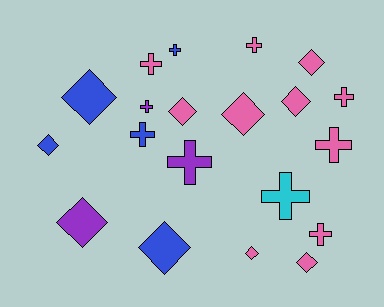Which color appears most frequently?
Pink, with 11 objects.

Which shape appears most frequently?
Diamond, with 10 objects.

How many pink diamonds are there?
There are 6 pink diamonds.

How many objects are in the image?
There are 20 objects.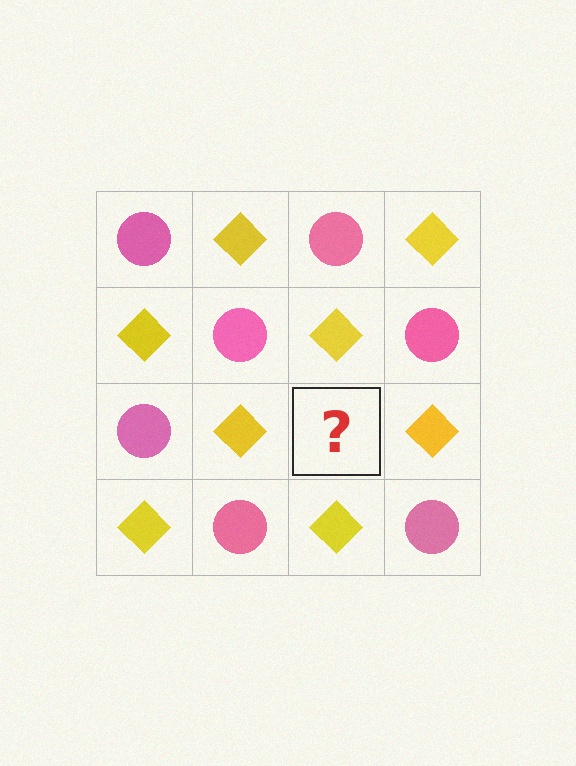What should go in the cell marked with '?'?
The missing cell should contain a pink circle.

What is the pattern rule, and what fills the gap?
The rule is that it alternates pink circle and yellow diamond in a checkerboard pattern. The gap should be filled with a pink circle.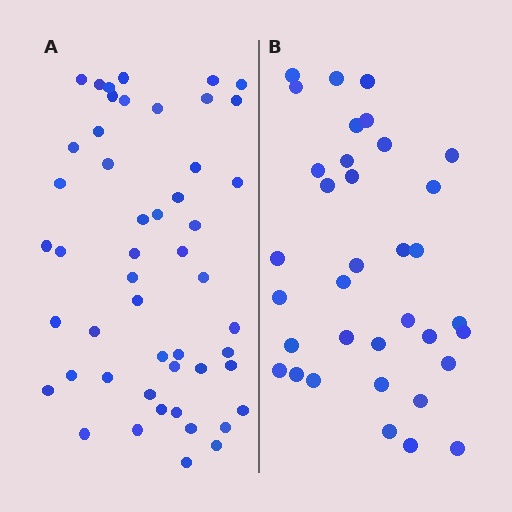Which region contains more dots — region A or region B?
Region A (the left region) has more dots.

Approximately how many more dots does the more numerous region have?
Region A has approximately 15 more dots than region B.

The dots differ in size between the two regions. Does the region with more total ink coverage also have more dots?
No. Region B has more total ink coverage because its dots are larger, but region A actually contains more individual dots. Total area can be misleading — the number of items is what matters here.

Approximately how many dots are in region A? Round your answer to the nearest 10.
About 50 dots.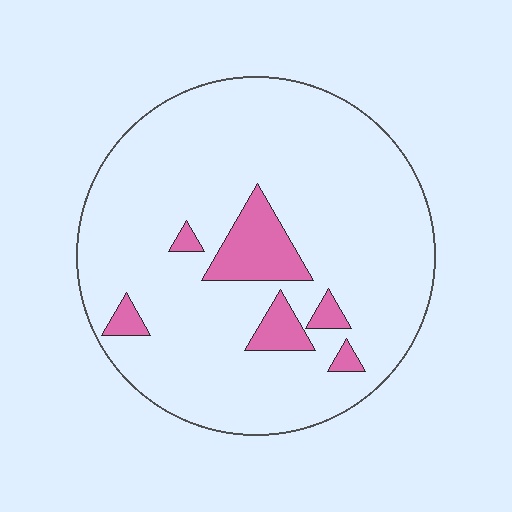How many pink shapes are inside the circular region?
6.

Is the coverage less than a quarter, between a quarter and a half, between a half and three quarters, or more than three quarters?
Less than a quarter.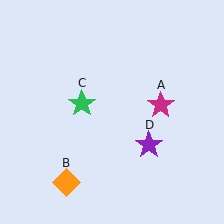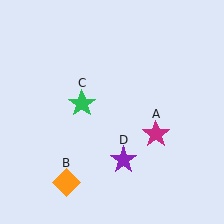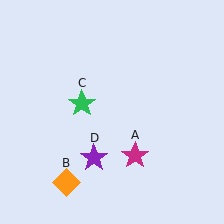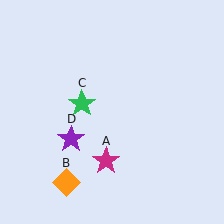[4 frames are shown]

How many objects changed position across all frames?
2 objects changed position: magenta star (object A), purple star (object D).